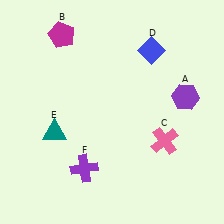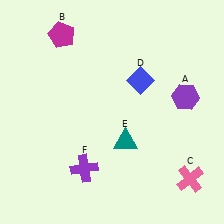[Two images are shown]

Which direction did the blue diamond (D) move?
The blue diamond (D) moved down.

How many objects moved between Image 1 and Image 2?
3 objects moved between the two images.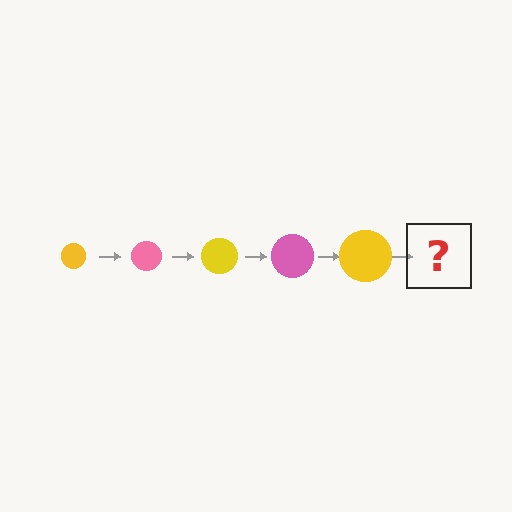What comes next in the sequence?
The next element should be a pink circle, larger than the previous one.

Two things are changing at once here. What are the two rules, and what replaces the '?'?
The two rules are that the circle grows larger each step and the color cycles through yellow and pink. The '?' should be a pink circle, larger than the previous one.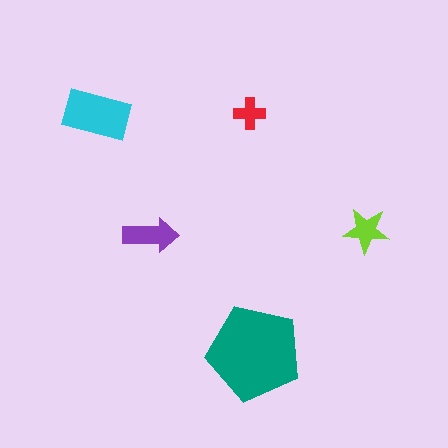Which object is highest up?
The red cross is topmost.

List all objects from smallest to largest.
The red cross, the lime star, the purple arrow, the cyan rectangle, the teal pentagon.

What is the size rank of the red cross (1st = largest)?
5th.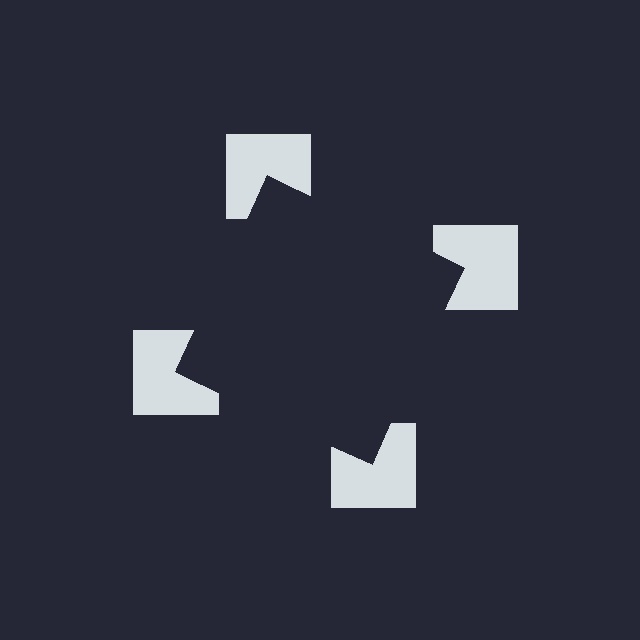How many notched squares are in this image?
There are 4 — one at each vertex of the illusory square.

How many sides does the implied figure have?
4 sides.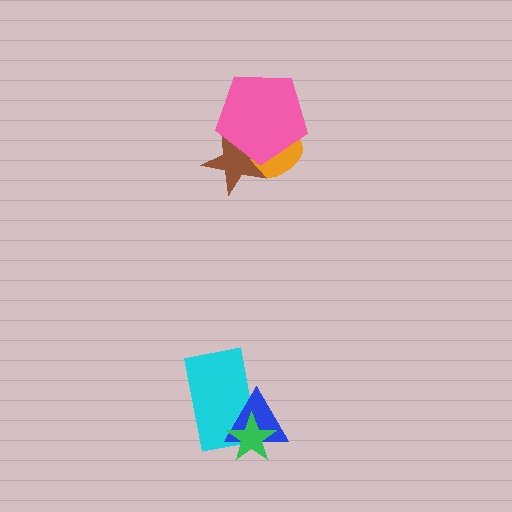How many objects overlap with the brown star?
2 objects overlap with the brown star.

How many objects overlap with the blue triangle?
2 objects overlap with the blue triangle.